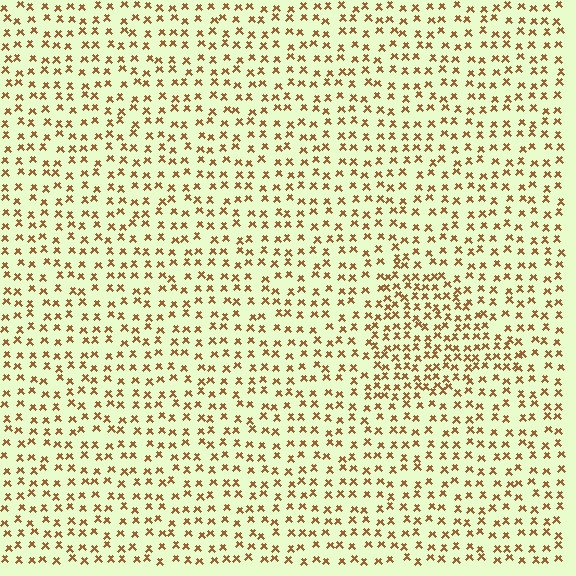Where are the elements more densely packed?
The elements are more densely packed inside the triangle boundary.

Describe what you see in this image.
The image contains small brown elements arranged at two different densities. A triangle-shaped region is visible where the elements are more densely packed than the surrounding area.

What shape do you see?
I see a triangle.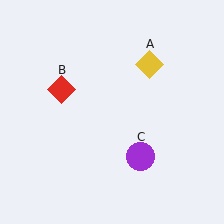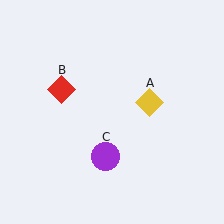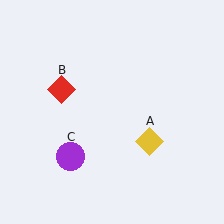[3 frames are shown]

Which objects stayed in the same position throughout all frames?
Red diamond (object B) remained stationary.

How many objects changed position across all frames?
2 objects changed position: yellow diamond (object A), purple circle (object C).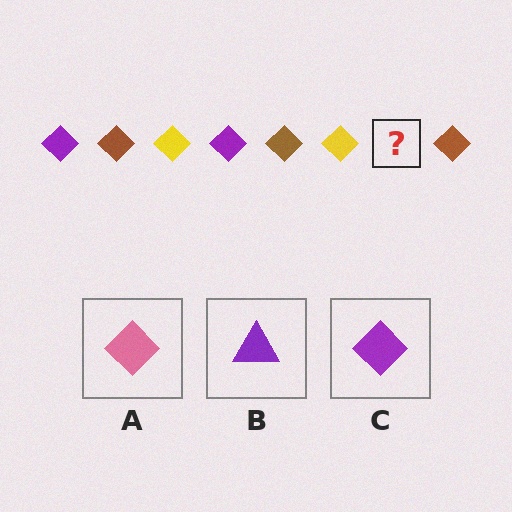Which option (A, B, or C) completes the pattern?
C.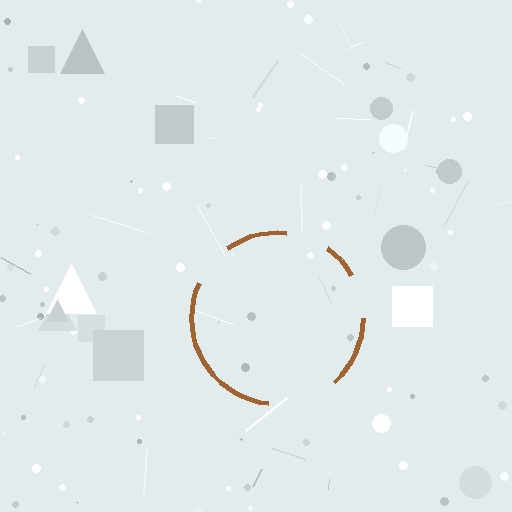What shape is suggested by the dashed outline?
The dashed outline suggests a circle.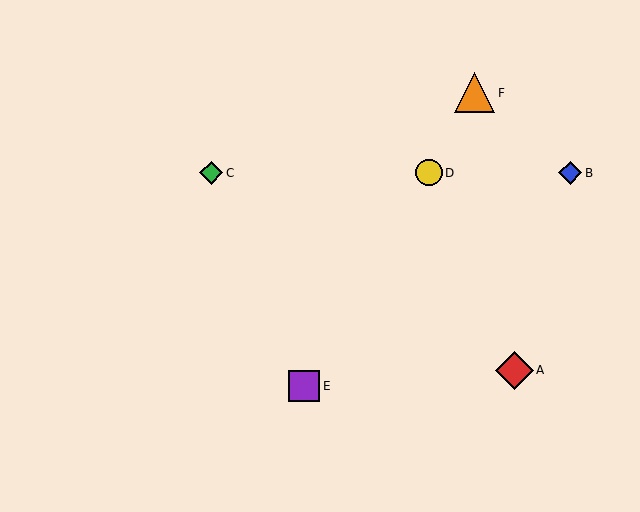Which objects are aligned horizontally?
Objects B, C, D are aligned horizontally.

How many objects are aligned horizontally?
3 objects (B, C, D) are aligned horizontally.